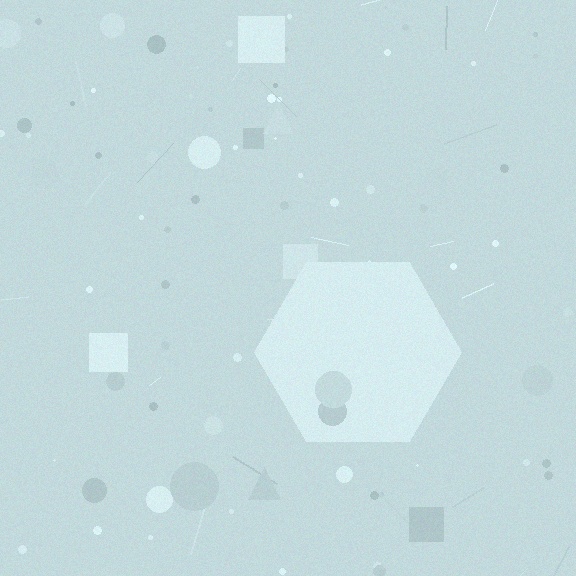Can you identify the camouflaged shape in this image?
The camouflaged shape is a hexagon.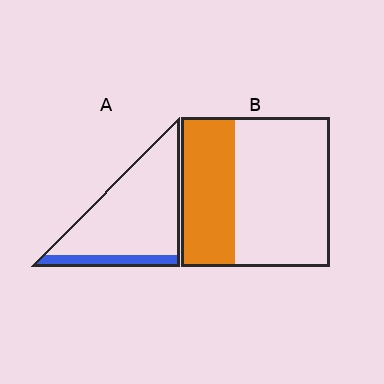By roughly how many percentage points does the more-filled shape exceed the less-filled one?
By roughly 20 percentage points (B over A).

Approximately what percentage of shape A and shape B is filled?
A is approximately 15% and B is approximately 35%.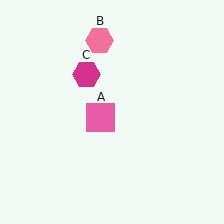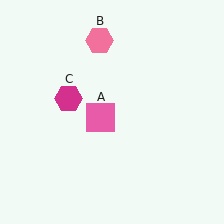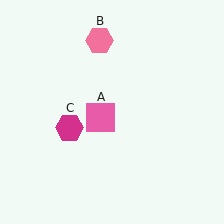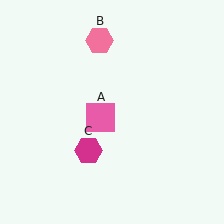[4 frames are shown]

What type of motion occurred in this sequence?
The magenta hexagon (object C) rotated counterclockwise around the center of the scene.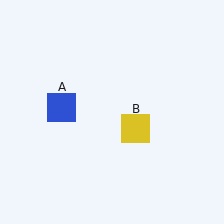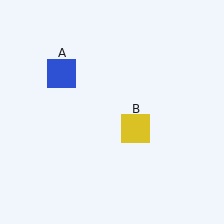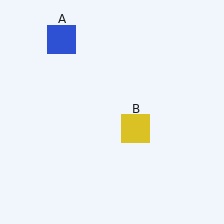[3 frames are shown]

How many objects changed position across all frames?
1 object changed position: blue square (object A).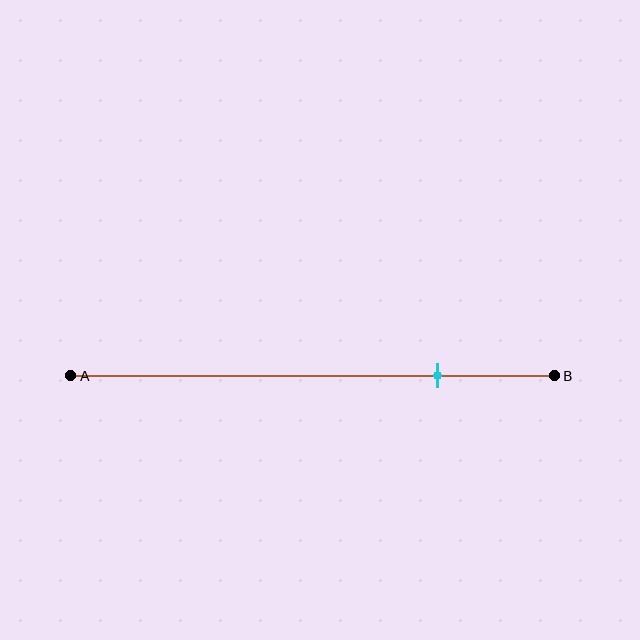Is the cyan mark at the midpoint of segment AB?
No, the mark is at about 75% from A, not at the 50% midpoint.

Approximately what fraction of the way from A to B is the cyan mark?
The cyan mark is approximately 75% of the way from A to B.